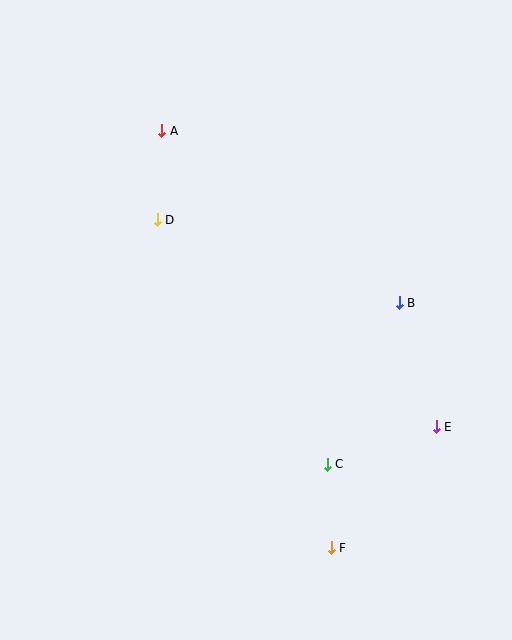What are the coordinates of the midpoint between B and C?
The midpoint between B and C is at (363, 384).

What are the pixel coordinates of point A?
Point A is at (162, 131).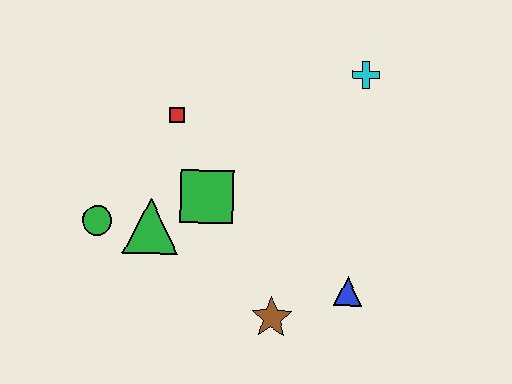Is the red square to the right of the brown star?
No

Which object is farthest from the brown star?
The cyan cross is farthest from the brown star.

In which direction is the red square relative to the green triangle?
The red square is above the green triangle.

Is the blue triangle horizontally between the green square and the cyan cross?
Yes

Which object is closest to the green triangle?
The green circle is closest to the green triangle.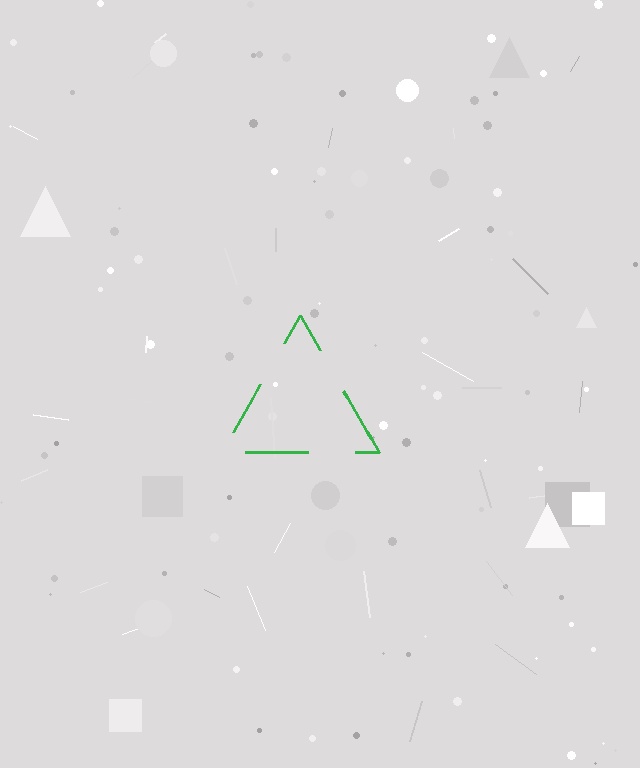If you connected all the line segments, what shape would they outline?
They would outline a triangle.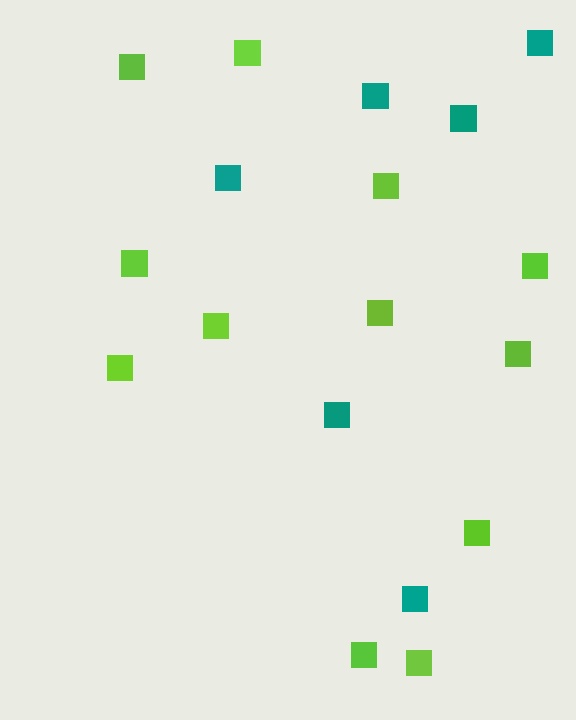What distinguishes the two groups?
There are 2 groups: one group of lime squares (12) and one group of teal squares (6).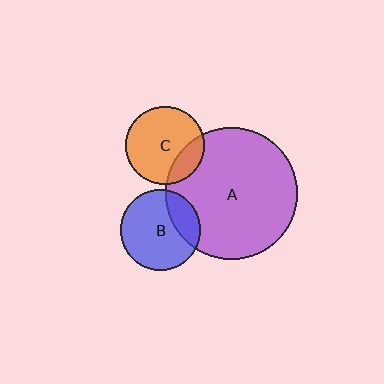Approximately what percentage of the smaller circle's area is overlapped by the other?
Approximately 25%.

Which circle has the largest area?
Circle A (purple).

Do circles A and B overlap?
Yes.